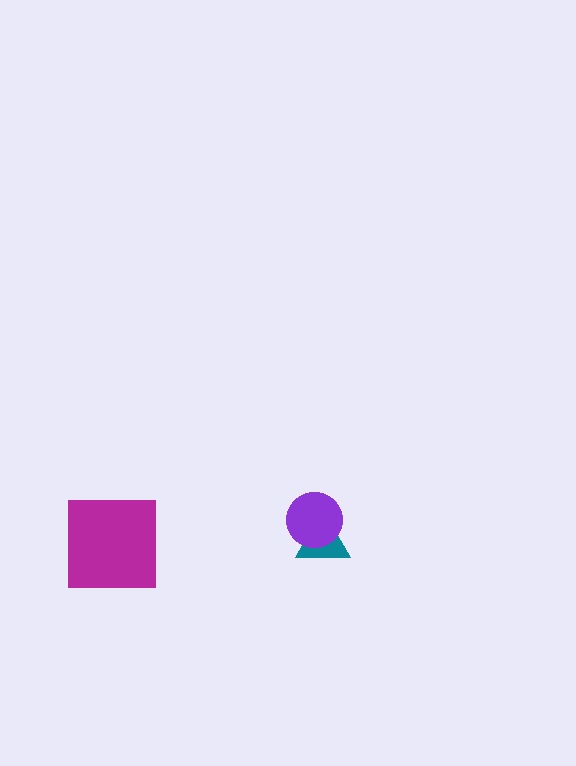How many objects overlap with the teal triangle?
1 object overlaps with the teal triangle.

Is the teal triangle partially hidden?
Yes, it is partially covered by another shape.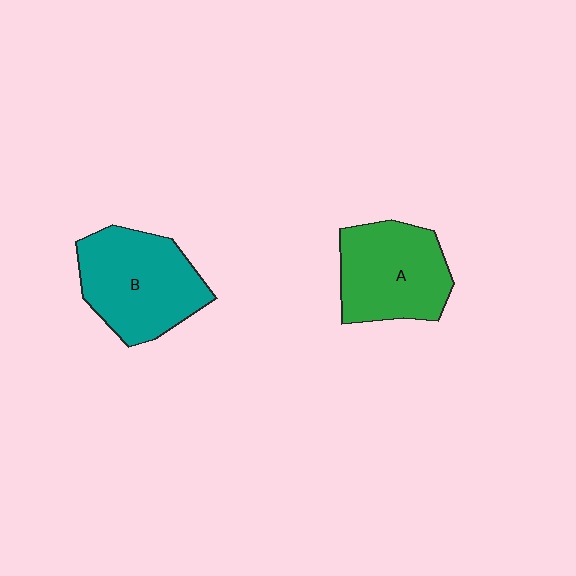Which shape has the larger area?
Shape B (teal).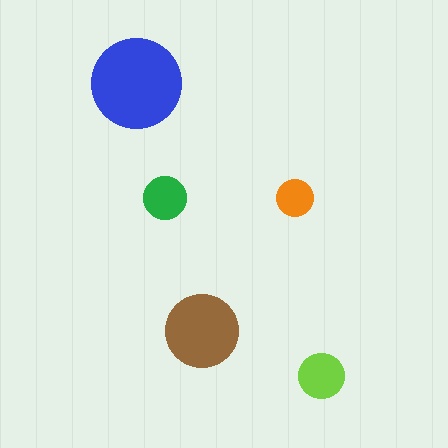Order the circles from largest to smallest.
the blue one, the brown one, the lime one, the green one, the orange one.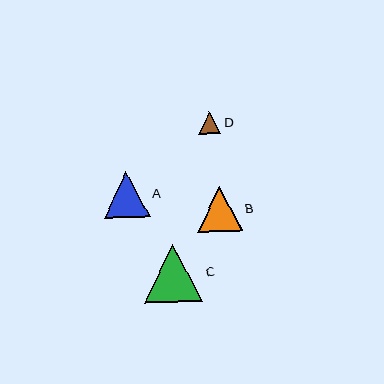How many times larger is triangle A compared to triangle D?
Triangle A is approximately 2.0 times the size of triangle D.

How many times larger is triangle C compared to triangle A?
Triangle C is approximately 1.3 times the size of triangle A.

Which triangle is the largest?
Triangle C is the largest with a size of approximately 59 pixels.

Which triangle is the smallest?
Triangle D is the smallest with a size of approximately 22 pixels.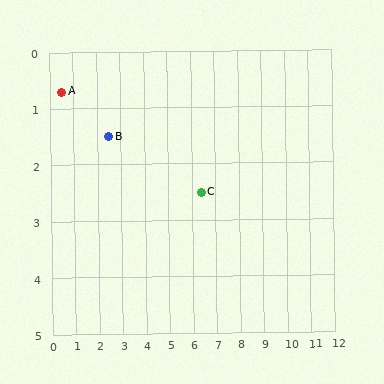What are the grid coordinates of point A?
Point A is at approximately (0.5, 0.7).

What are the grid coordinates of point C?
Point C is at approximately (6.4, 2.5).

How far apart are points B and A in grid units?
Points B and A are about 2.2 grid units apart.